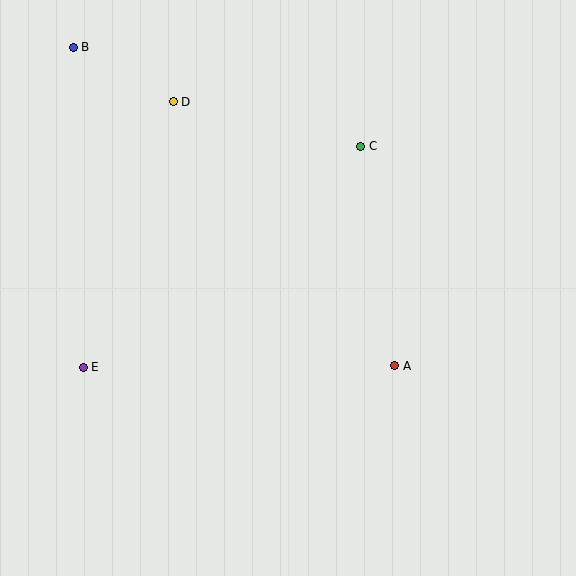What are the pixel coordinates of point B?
Point B is at (73, 47).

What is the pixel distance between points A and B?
The distance between A and B is 453 pixels.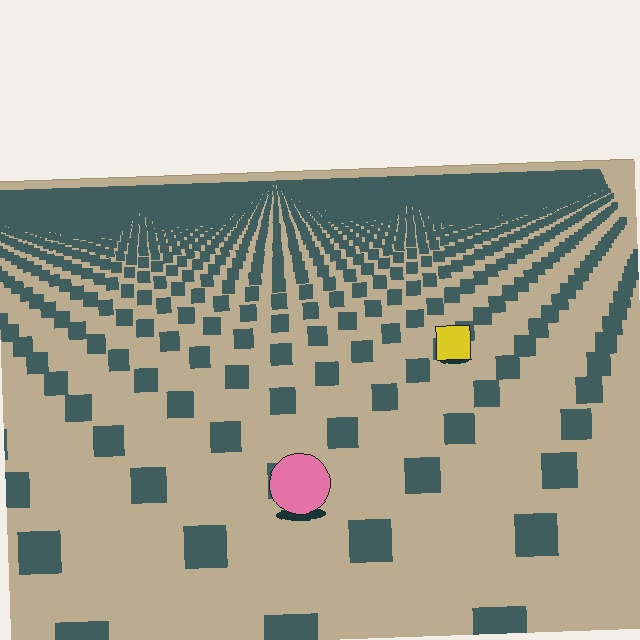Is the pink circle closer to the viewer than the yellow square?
Yes. The pink circle is closer — you can tell from the texture gradient: the ground texture is coarser near it.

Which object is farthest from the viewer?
The yellow square is farthest from the viewer. It appears smaller and the ground texture around it is denser.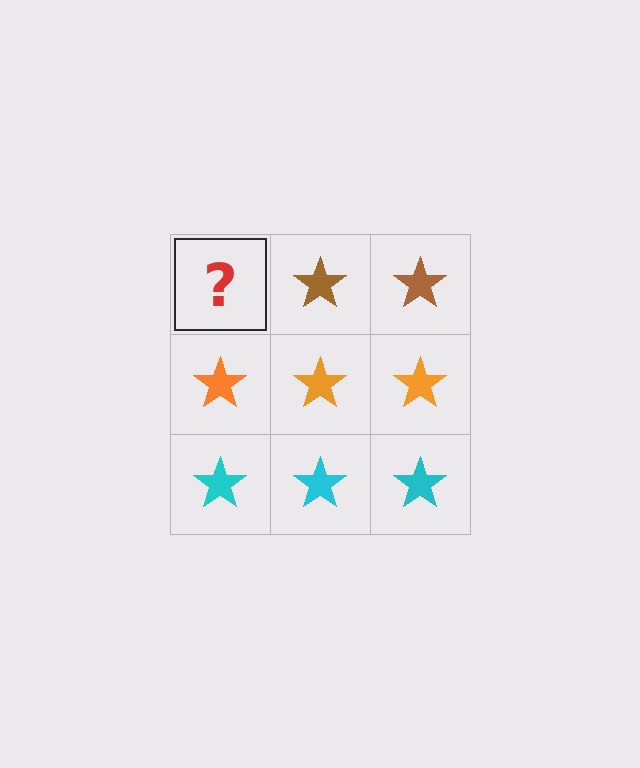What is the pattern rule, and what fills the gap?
The rule is that each row has a consistent color. The gap should be filled with a brown star.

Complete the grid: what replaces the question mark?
The question mark should be replaced with a brown star.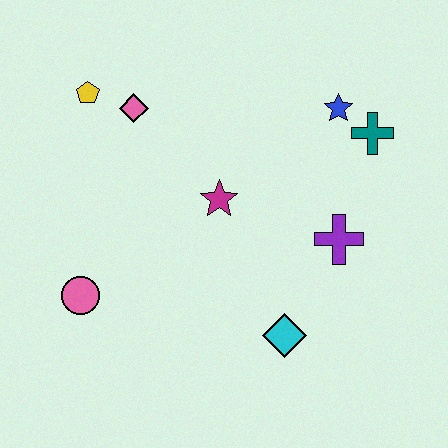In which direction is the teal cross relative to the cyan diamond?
The teal cross is above the cyan diamond.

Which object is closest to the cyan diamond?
The purple cross is closest to the cyan diamond.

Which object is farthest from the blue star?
The pink circle is farthest from the blue star.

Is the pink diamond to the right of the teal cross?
No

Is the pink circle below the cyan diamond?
No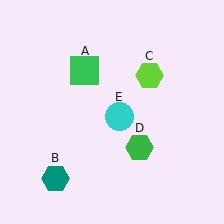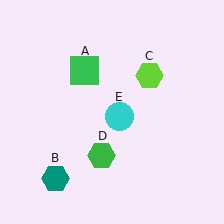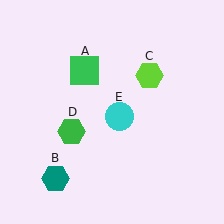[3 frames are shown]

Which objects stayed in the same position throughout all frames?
Green square (object A) and teal hexagon (object B) and lime hexagon (object C) and cyan circle (object E) remained stationary.